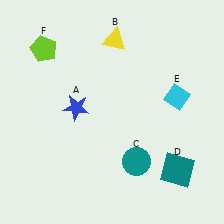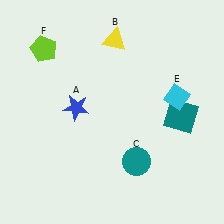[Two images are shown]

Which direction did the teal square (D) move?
The teal square (D) moved up.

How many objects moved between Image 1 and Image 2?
1 object moved between the two images.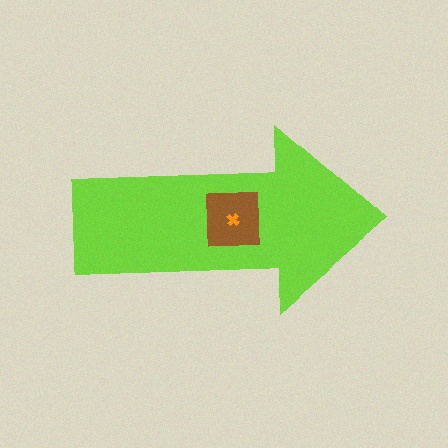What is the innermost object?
The orange cross.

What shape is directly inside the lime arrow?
The brown square.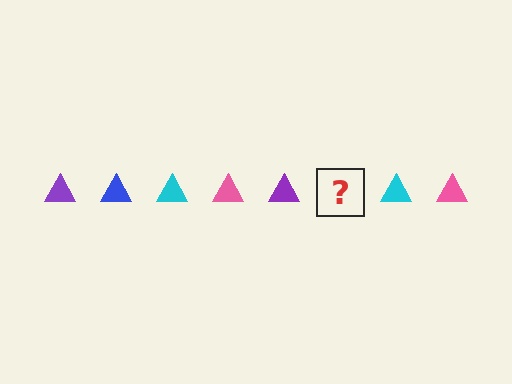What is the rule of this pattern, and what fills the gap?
The rule is that the pattern cycles through purple, blue, cyan, pink triangles. The gap should be filled with a blue triangle.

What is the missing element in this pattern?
The missing element is a blue triangle.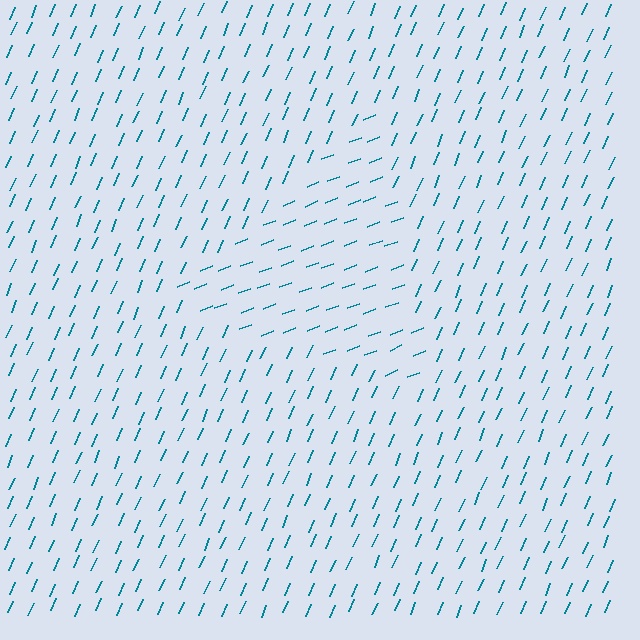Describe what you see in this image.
The image is filled with small teal line segments. A triangle region in the image has lines oriented differently from the surrounding lines, creating a visible texture boundary.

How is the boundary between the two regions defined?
The boundary is defined purely by a change in line orientation (approximately 45 degrees difference). All lines are the same color and thickness.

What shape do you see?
I see a triangle.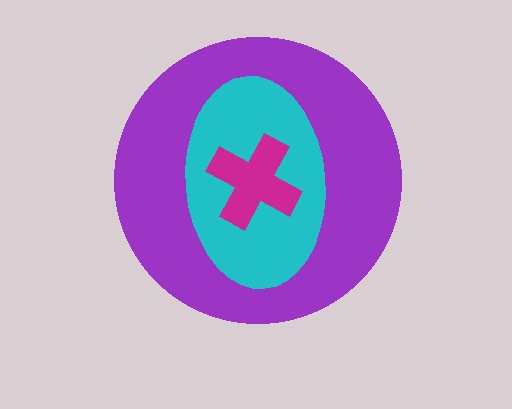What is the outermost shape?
The purple circle.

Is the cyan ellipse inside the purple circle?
Yes.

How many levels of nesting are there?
3.